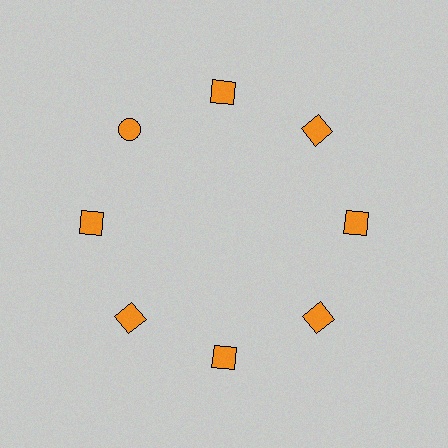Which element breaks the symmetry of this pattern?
The orange circle at roughly the 10 o'clock position breaks the symmetry. All other shapes are orange squares.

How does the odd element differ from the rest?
It has a different shape: circle instead of square.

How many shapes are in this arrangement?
There are 8 shapes arranged in a ring pattern.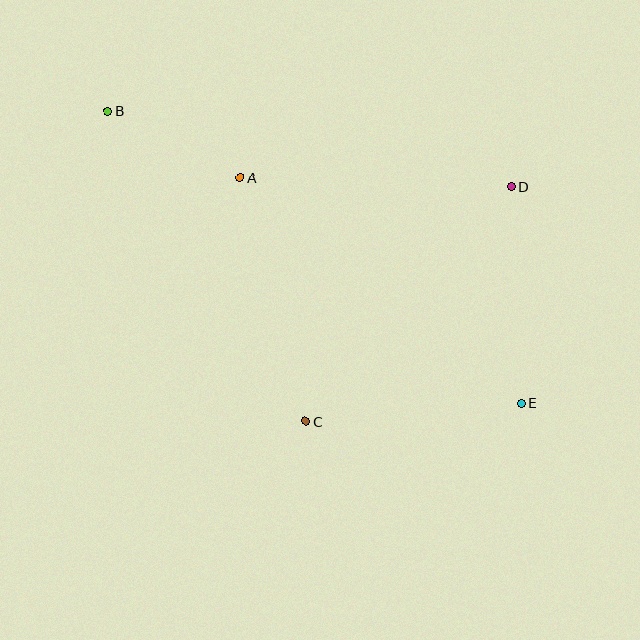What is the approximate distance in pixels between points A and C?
The distance between A and C is approximately 253 pixels.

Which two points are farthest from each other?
Points B and E are farthest from each other.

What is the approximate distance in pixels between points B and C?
The distance between B and C is approximately 368 pixels.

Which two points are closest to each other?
Points A and B are closest to each other.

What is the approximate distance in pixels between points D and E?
The distance between D and E is approximately 217 pixels.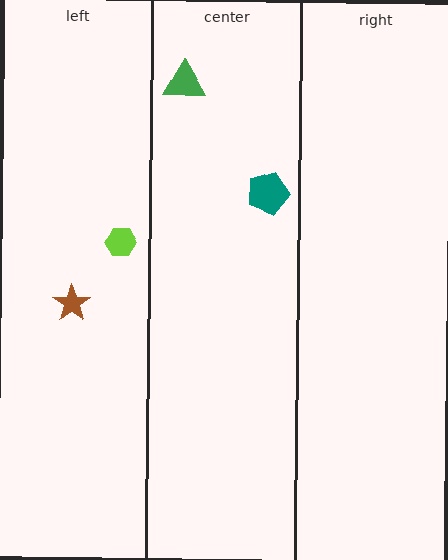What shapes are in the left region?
The brown star, the lime hexagon.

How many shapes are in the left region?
2.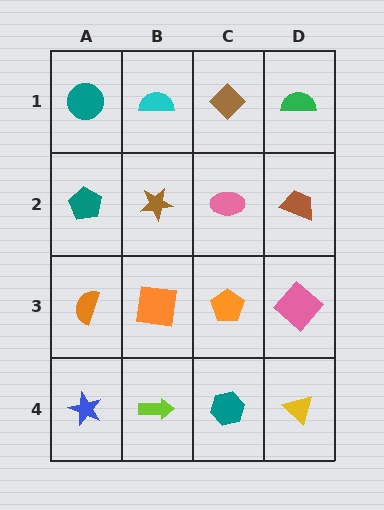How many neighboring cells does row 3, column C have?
4.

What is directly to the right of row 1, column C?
A green semicircle.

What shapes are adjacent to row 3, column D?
A brown trapezoid (row 2, column D), a yellow triangle (row 4, column D), an orange pentagon (row 3, column C).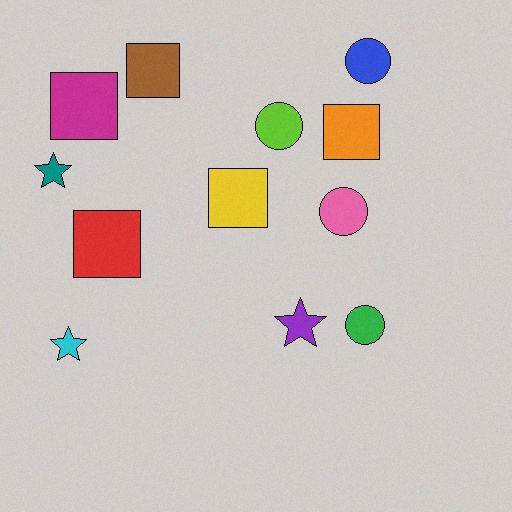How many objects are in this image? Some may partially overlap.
There are 12 objects.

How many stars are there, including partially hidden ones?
There are 3 stars.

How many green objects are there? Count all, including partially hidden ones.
There is 1 green object.